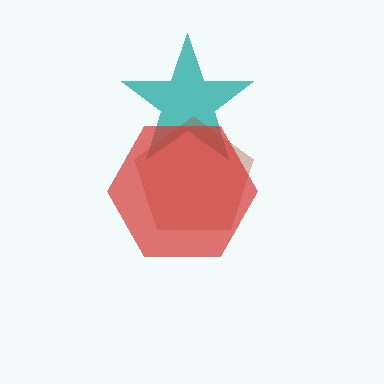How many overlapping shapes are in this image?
There are 3 overlapping shapes in the image.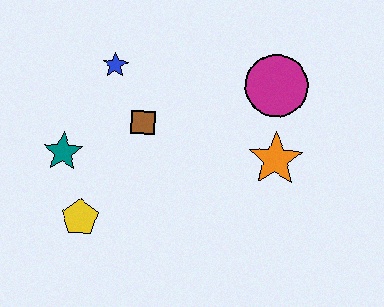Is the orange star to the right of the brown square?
Yes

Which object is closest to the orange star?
The magenta circle is closest to the orange star.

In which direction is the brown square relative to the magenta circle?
The brown square is to the left of the magenta circle.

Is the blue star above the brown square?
Yes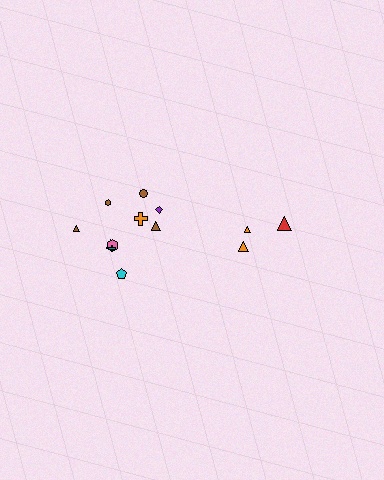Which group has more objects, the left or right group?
The left group.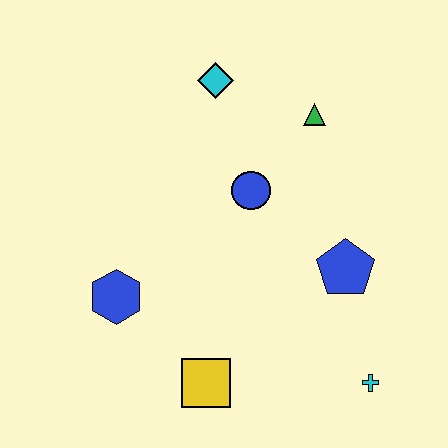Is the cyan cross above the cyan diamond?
No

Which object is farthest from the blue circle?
The cyan cross is farthest from the blue circle.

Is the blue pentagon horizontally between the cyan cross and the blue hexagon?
Yes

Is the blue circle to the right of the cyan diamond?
Yes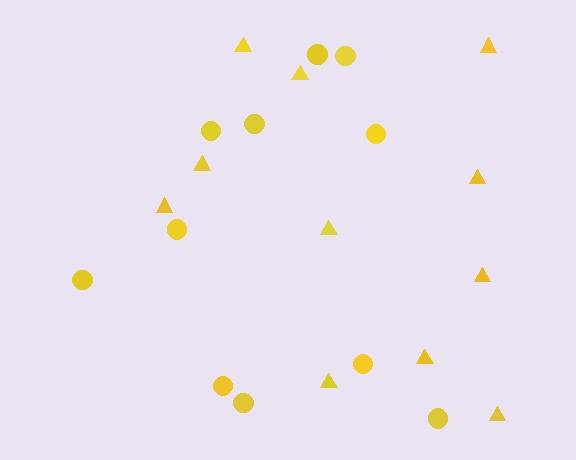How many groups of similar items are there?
There are 2 groups: one group of triangles (11) and one group of circles (11).